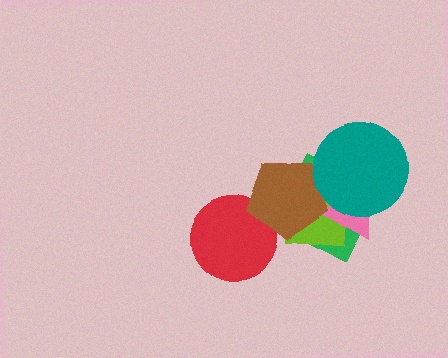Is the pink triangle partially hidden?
Yes, it is partially covered by another shape.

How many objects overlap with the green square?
4 objects overlap with the green square.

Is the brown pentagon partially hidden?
Yes, it is partially covered by another shape.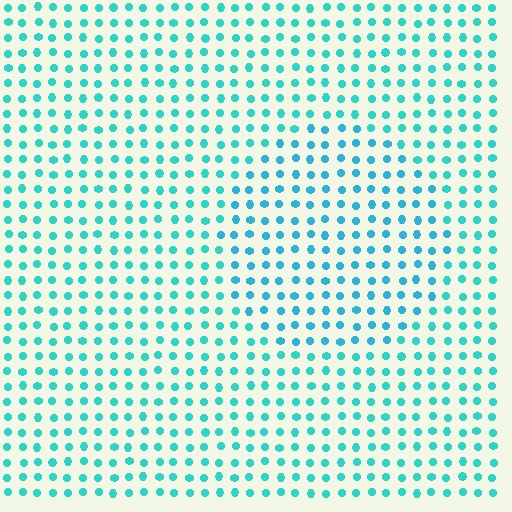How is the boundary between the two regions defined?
The boundary is defined purely by a slight shift in hue (about 18 degrees). Spacing, size, and orientation are identical on both sides.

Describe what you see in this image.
The image is filled with small cyan elements in a uniform arrangement. A circle-shaped region is visible where the elements are tinted to a slightly different hue, forming a subtle color boundary.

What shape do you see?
I see a circle.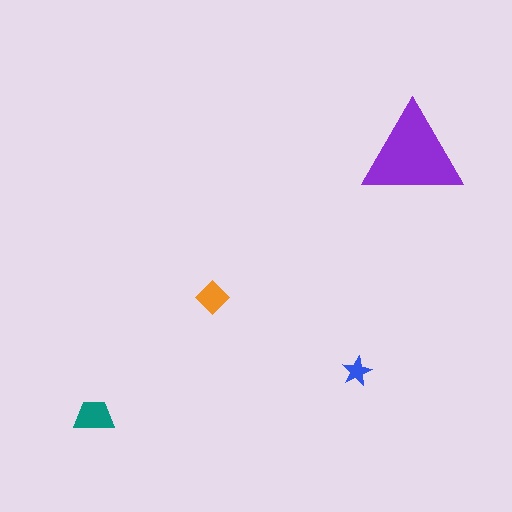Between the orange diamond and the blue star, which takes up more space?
The orange diamond.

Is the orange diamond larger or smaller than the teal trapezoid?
Smaller.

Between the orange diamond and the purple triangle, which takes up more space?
The purple triangle.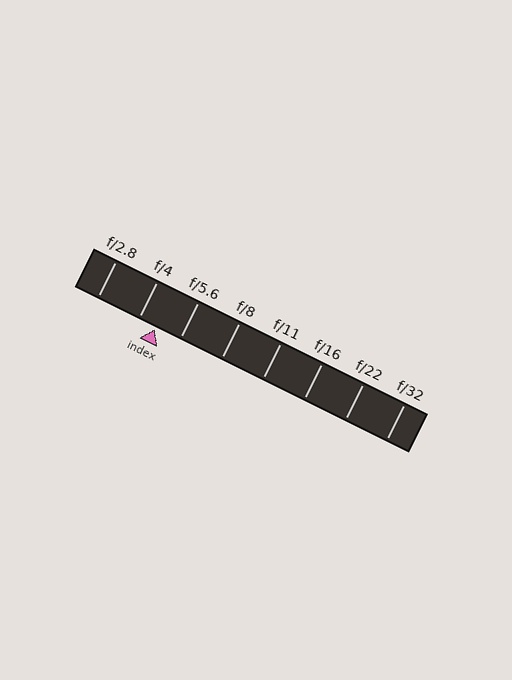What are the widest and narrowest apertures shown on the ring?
The widest aperture shown is f/2.8 and the narrowest is f/32.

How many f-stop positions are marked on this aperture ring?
There are 8 f-stop positions marked.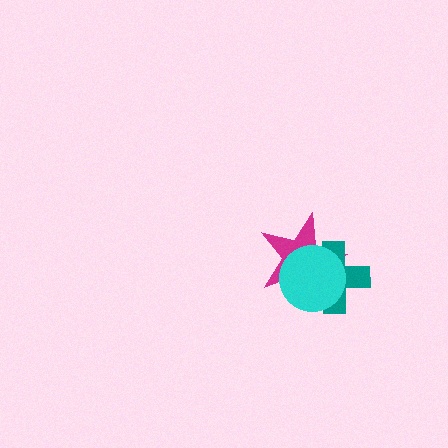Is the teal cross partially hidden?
Yes, it is partially covered by another shape.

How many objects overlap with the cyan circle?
2 objects overlap with the cyan circle.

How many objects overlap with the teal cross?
2 objects overlap with the teal cross.